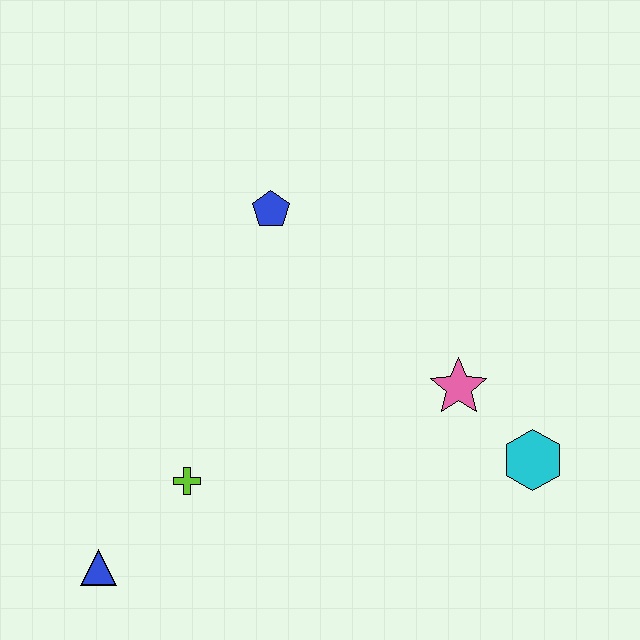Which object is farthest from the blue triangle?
The cyan hexagon is farthest from the blue triangle.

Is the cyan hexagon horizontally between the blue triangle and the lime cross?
No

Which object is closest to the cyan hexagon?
The pink star is closest to the cyan hexagon.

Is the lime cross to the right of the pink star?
No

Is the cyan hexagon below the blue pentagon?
Yes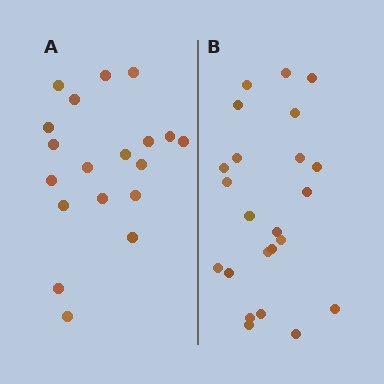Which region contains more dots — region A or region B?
Region B (the right region) has more dots.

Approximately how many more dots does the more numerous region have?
Region B has about 4 more dots than region A.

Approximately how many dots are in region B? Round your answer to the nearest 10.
About 20 dots. (The exact count is 23, which rounds to 20.)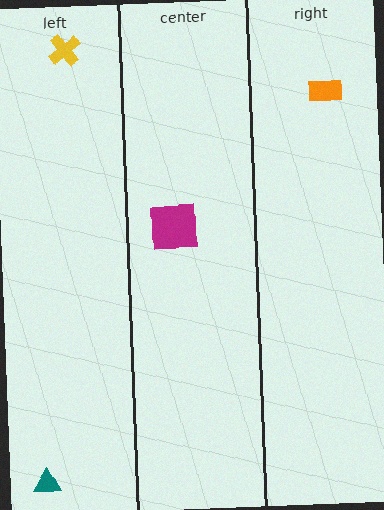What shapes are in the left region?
The teal triangle, the yellow cross.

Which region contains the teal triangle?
The left region.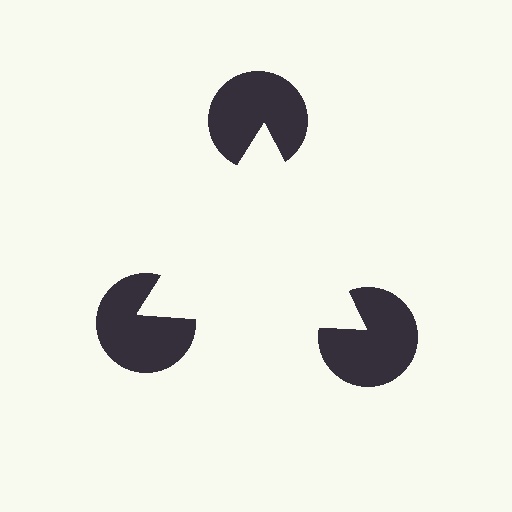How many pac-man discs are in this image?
There are 3 — one at each vertex of the illusory triangle.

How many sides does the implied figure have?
3 sides.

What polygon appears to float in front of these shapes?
An illusory triangle — its edges are inferred from the aligned wedge cuts in the pac-man discs, not physically drawn.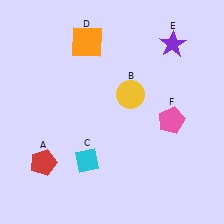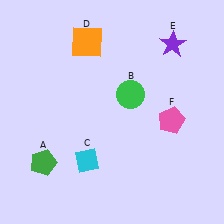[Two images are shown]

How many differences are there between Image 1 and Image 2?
There are 2 differences between the two images.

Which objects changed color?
A changed from red to green. B changed from yellow to green.